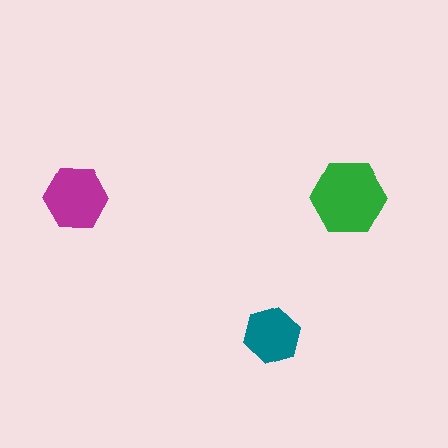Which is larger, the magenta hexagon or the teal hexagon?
The magenta one.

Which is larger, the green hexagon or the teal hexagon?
The green one.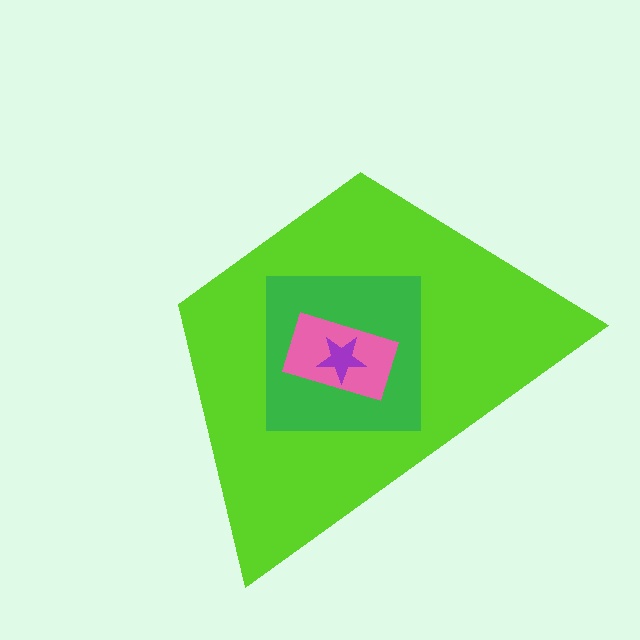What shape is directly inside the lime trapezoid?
The green square.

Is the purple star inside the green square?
Yes.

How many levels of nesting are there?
4.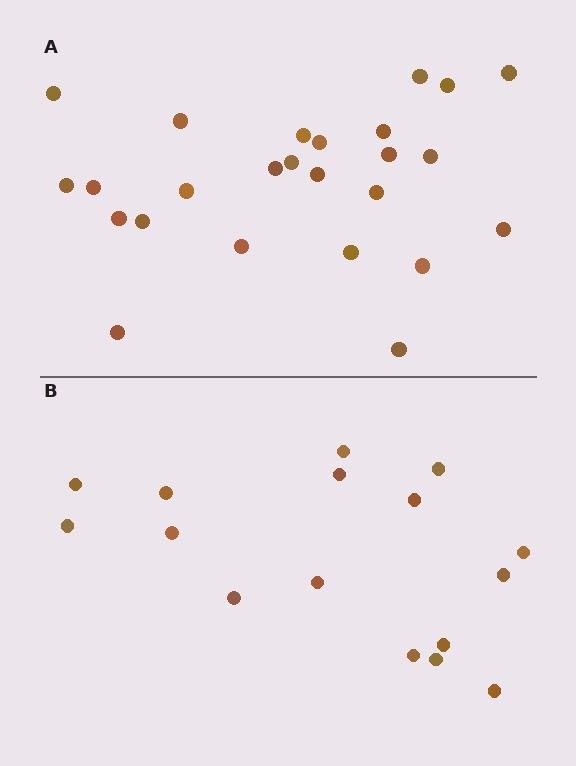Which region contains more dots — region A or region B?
Region A (the top region) has more dots.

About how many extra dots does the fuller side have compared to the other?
Region A has roughly 8 or so more dots than region B.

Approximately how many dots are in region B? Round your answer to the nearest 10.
About 20 dots. (The exact count is 16, which rounds to 20.)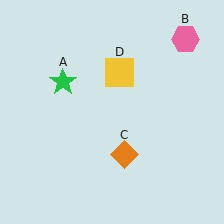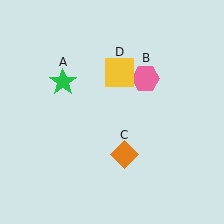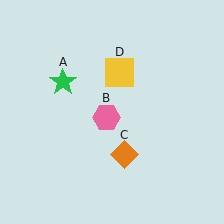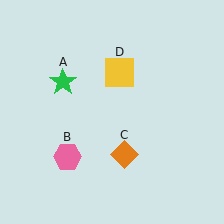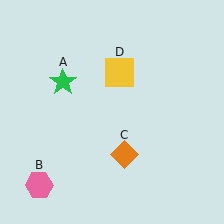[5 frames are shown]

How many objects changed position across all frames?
1 object changed position: pink hexagon (object B).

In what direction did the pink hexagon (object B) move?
The pink hexagon (object B) moved down and to the left.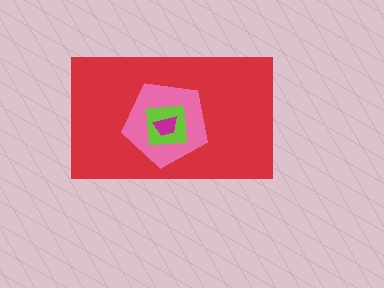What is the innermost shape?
The magenta trapezoid.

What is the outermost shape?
The red rectangle.